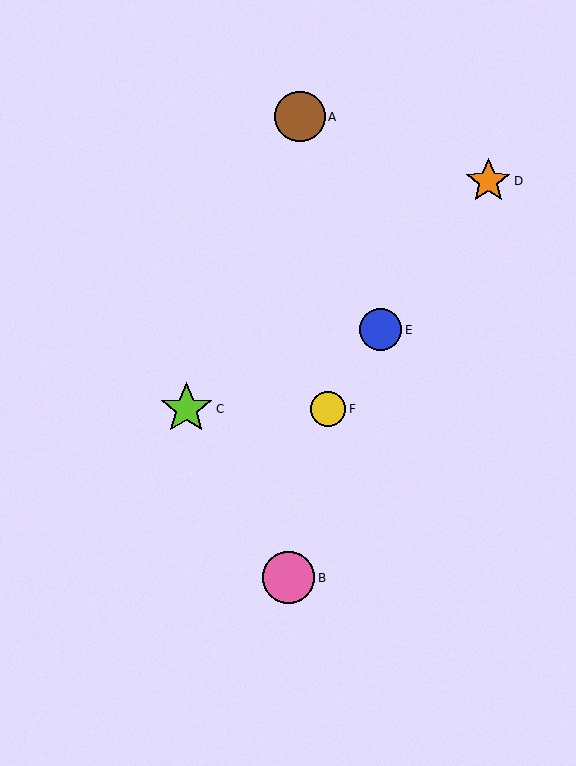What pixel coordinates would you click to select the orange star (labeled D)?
Click at (488, 181) to select the orange star D.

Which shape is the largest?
The lime star (labeled C) is the largest.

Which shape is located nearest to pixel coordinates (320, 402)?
The yellow circle (labeled F) at (328, 409) is nearest to that location.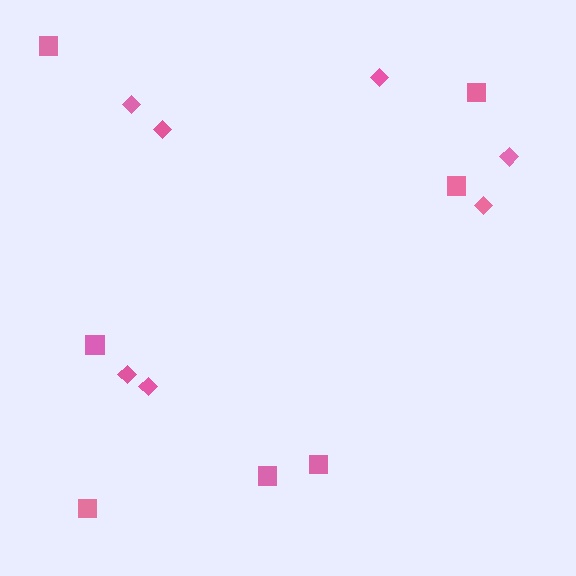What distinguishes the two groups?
There are 2 groups: one group of squares (7) and one group of diamonds (7).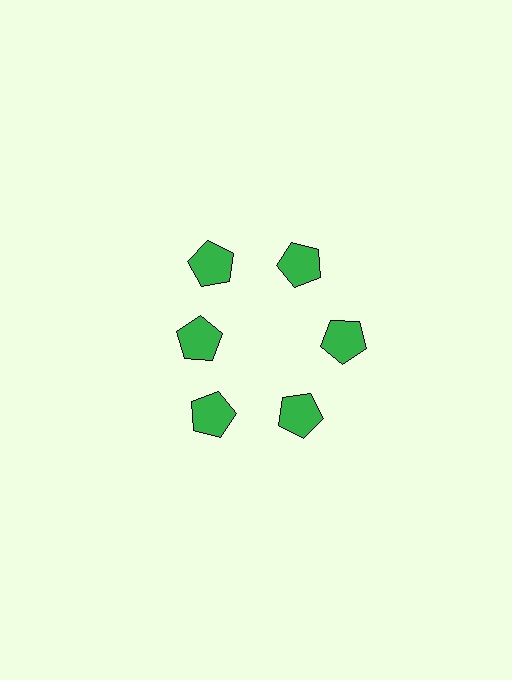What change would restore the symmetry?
The symmetry would be restored by moving it outward, back onto the ring so that all 6 pentagons sit at equal angles and equal distance from the center.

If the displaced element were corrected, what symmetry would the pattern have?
It would have 6-fold rotational symmetry — the pattern would map onto itself every 60 degrees.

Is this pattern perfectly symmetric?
No. The 6 green pentagons are arranged in a ring, but one element near the 9 o'clock position is pulled inward toward the center, breaking the 6-fold rotational symmetry.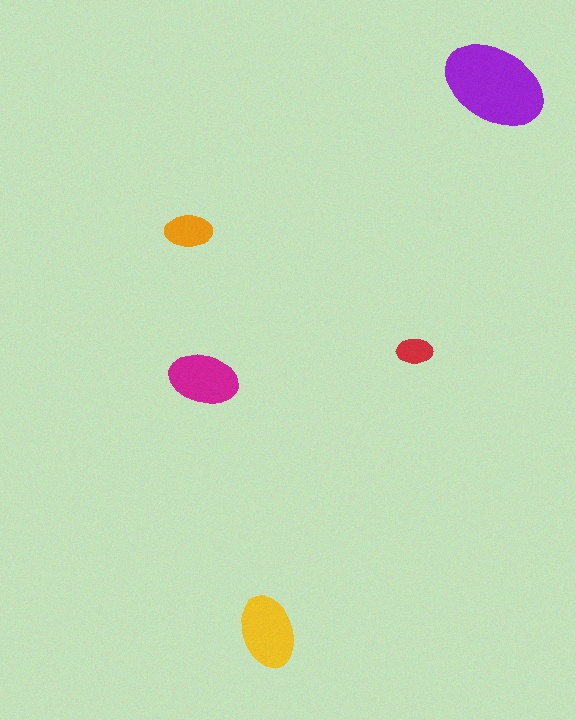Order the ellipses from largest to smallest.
the purple one, the yellow one, the magenta one, the orange one, the red one.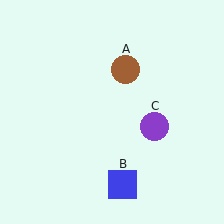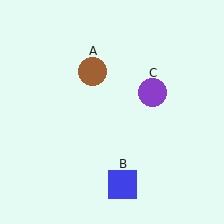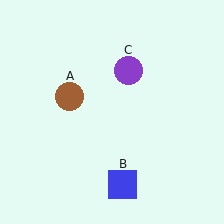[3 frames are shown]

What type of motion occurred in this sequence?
The brown circle (object A), purple circle (object C) rotated counterclockwise around the center of the scene.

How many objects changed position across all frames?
2 objects changed position: brown circle (object A), purple circle (object C).